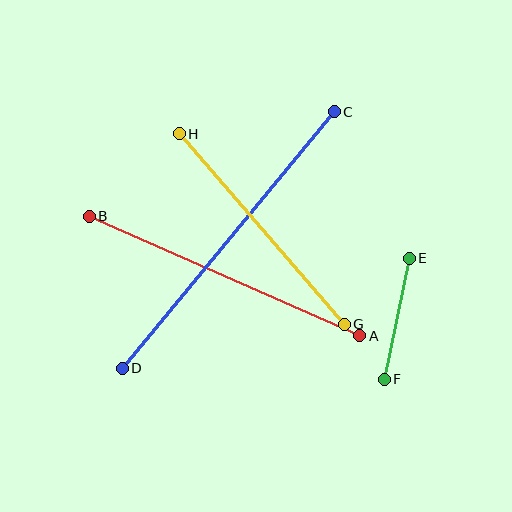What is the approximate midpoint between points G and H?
The midpoint is at approximately (262, 229) pixels.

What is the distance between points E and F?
The distance is approximately 123 pixels.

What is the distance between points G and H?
The distance is approximately 252 pixels.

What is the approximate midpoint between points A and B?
The midpoint is at approximately (224, 276) pixels.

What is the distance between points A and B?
The distance is approximately 296 pixels.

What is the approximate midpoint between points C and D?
The midpoint is at approximately (228, 240) pixels.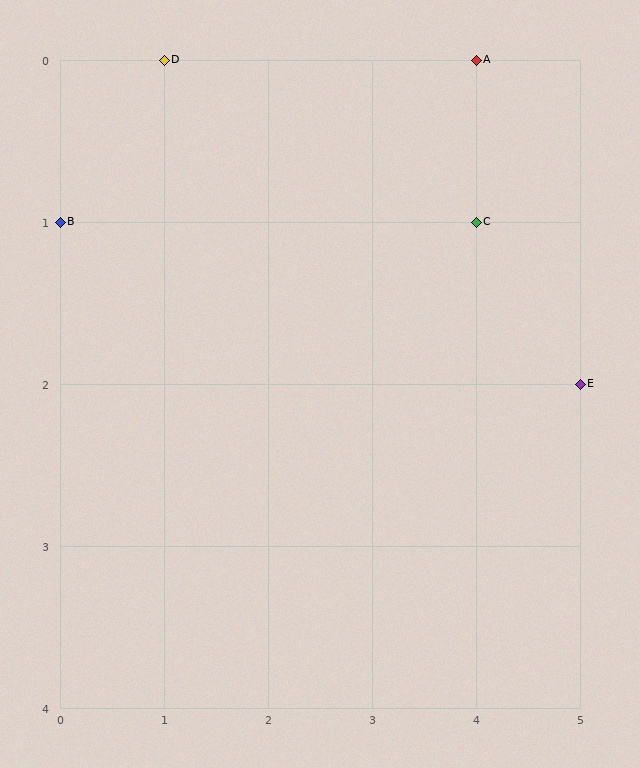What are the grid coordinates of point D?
Point D is at grid coordinates (1, 0).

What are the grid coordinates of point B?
Point B is at grid coordinates (0, 1).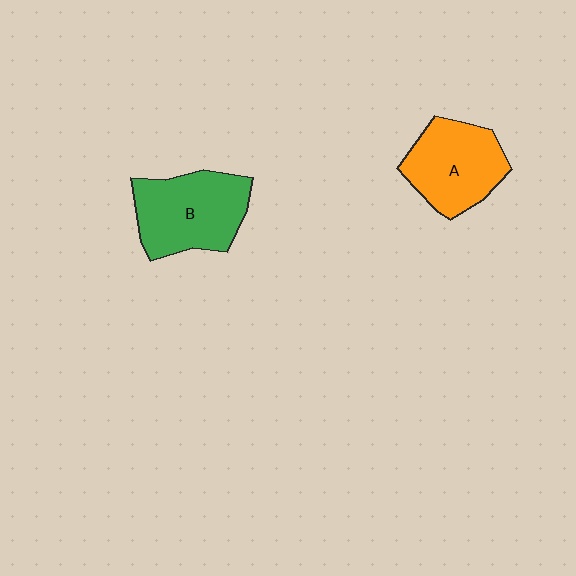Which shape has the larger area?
Shape B (green).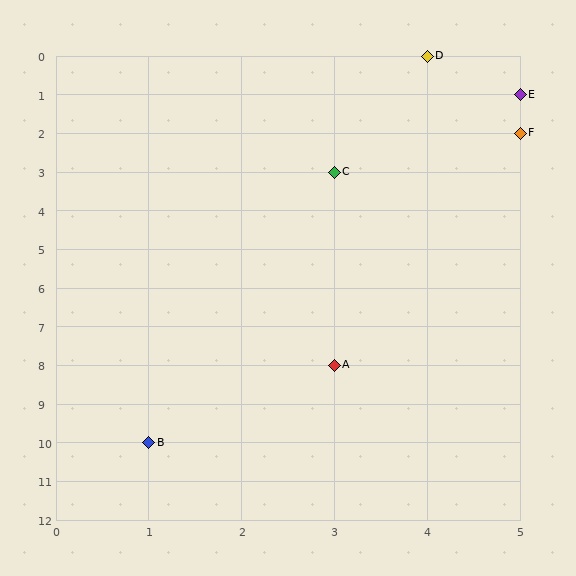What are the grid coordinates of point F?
Point F is at grid coordinates (5, 2).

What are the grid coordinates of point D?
Point D is at grid coordinates (4, 0).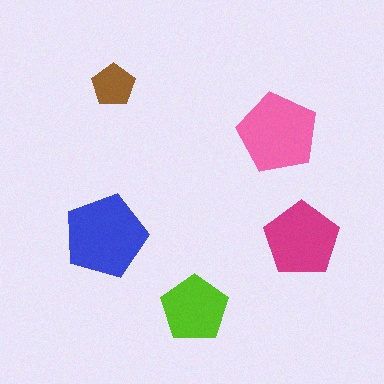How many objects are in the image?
There are 5 objects in the image.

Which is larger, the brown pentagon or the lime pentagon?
The lime one.